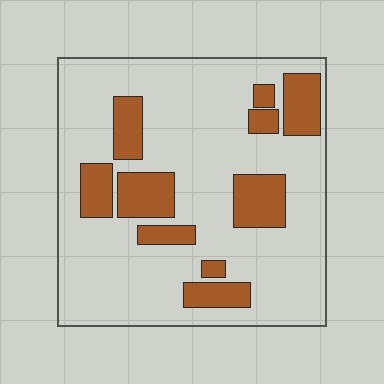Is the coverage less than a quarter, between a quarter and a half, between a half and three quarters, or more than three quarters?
Less than a quarter.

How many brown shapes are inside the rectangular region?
10.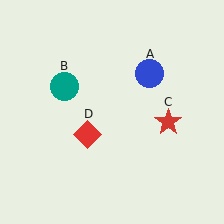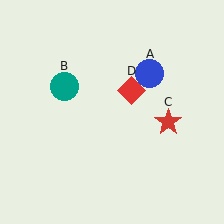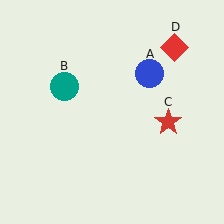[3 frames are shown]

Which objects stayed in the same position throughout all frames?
Blue circle (object A) and teal circle (object B) and red star (object C) remained stationary.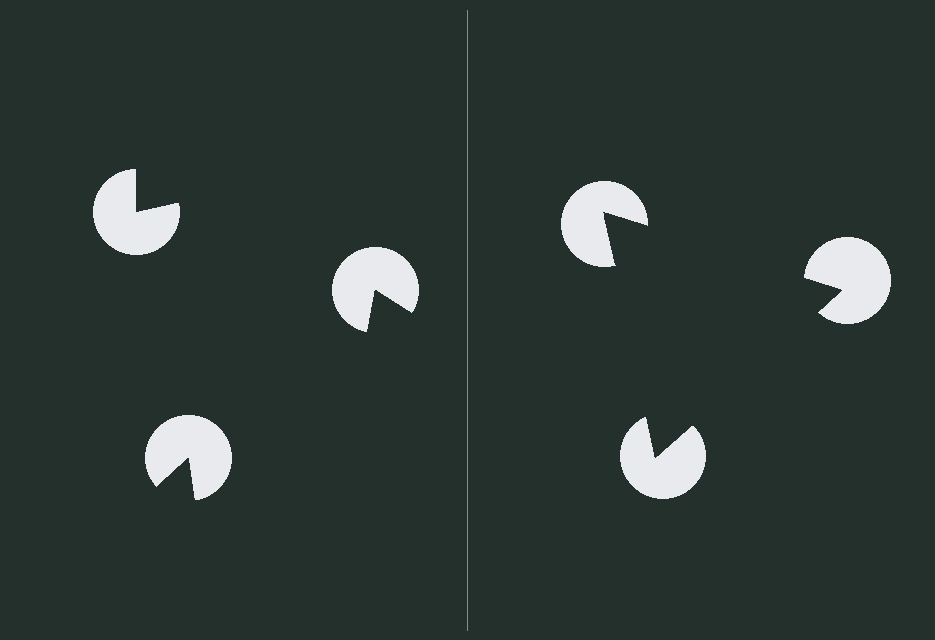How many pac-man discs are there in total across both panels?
6 — 3 on each side.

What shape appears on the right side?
An illusory triangle.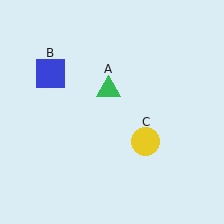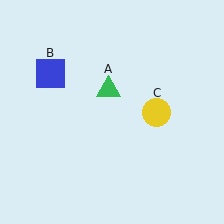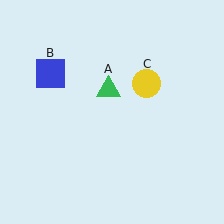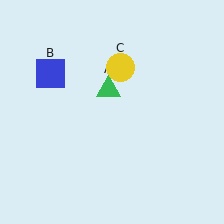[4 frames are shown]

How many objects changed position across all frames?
1 object changed position: yellow circle (object C).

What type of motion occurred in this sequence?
The yellow circle (object C) rotated counterclockwise around the center of the scene.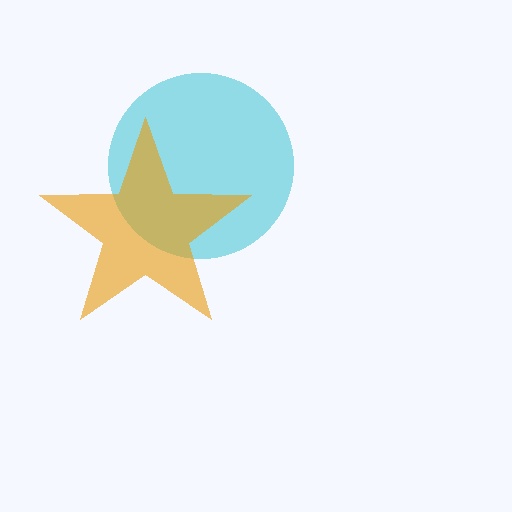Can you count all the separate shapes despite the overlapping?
Yes, there are 2 separate shapes.